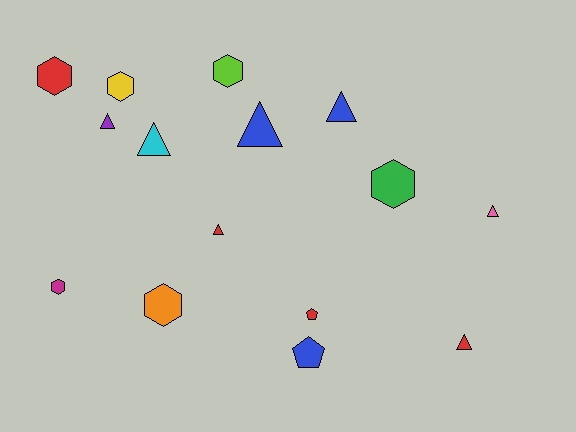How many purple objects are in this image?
There is 1 purple object.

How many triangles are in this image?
There are 7 triangles.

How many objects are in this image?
There are 15 objects.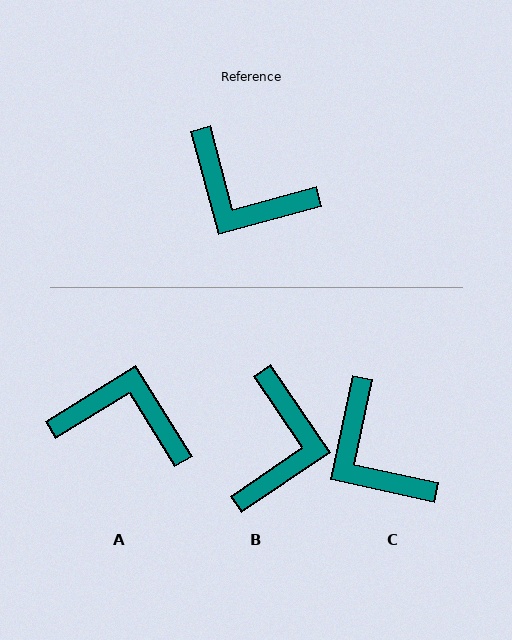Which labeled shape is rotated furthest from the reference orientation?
A, about 163 degrees away.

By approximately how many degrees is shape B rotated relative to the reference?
Approximately 109 degrees counter-clockwise.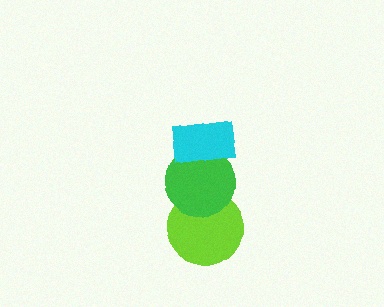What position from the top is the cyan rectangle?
The cyan rectangle is 1st from the top.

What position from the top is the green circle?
The green circle is 2nd from the top.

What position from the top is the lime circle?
The lime circle is 3rd from the top.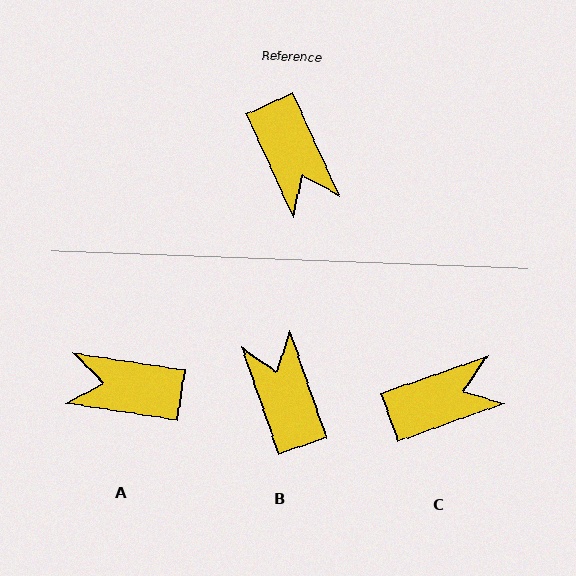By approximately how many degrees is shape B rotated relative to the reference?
Approximately 175 degrees counter-clockwise.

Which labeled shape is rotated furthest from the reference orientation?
B, about 175 degrees away.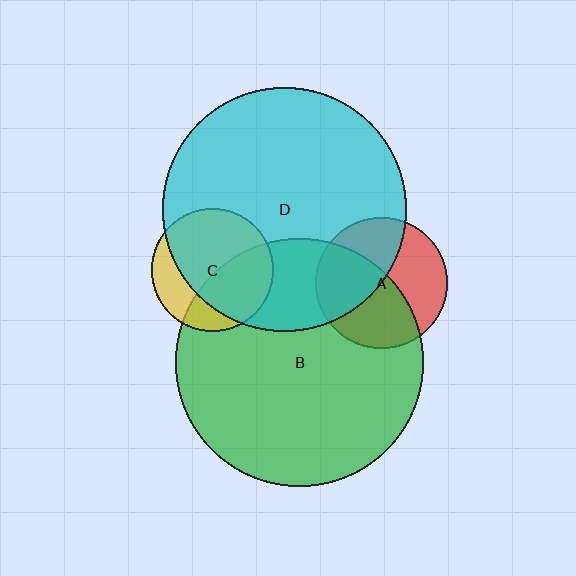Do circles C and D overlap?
Yes.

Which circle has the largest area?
Circle B (green).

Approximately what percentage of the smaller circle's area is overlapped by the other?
Approximately 75%.